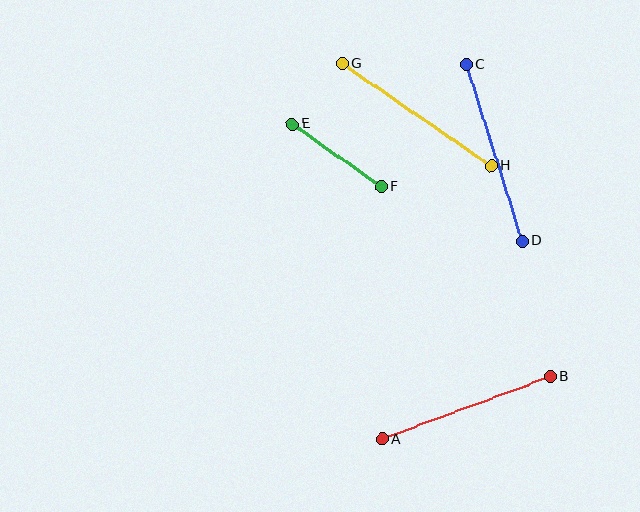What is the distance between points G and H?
The distance is approximately 180 pixels.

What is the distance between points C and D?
The distance is approximately 185 pixels.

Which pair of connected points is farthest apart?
Points C and D are farthest apart.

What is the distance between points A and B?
The distance is approximately 180 pixels.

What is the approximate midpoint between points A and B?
The midpoint is at approximately (466, 408) pixels.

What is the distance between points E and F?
The distance is approximately 109 pixels.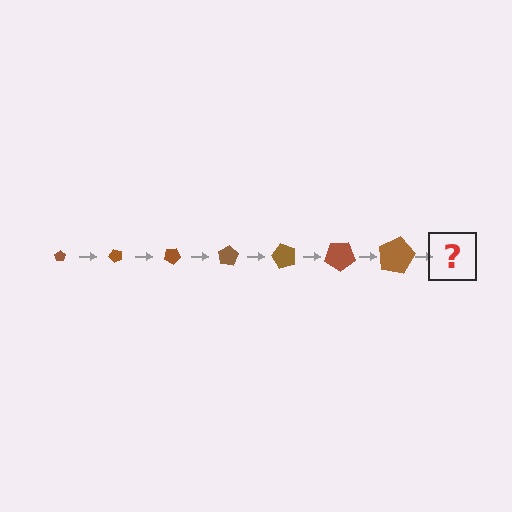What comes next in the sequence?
The next element should be a pentagon, larger than the previous one and rotated 350 degrees from the start.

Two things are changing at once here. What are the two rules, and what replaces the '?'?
The two rules are that the pentagon grows larger each step and it rotates 50 degrees each step. The '?' should be a pentagon, larger than the previous one and rotated 350 degrees from the start.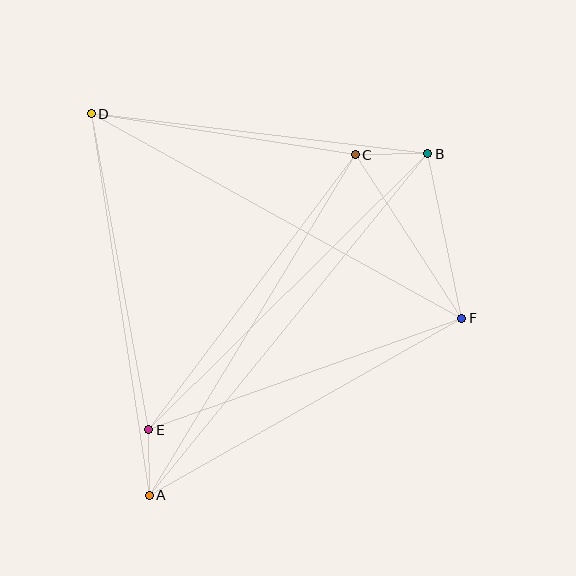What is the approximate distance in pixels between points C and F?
The distance between C and F is approximately 195 pixels.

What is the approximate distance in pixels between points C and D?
The distance between C and D is approximately 267 pixels.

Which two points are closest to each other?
Points A and E are closest to each other.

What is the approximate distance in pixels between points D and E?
The distance between D and E is approximately 321 pixels.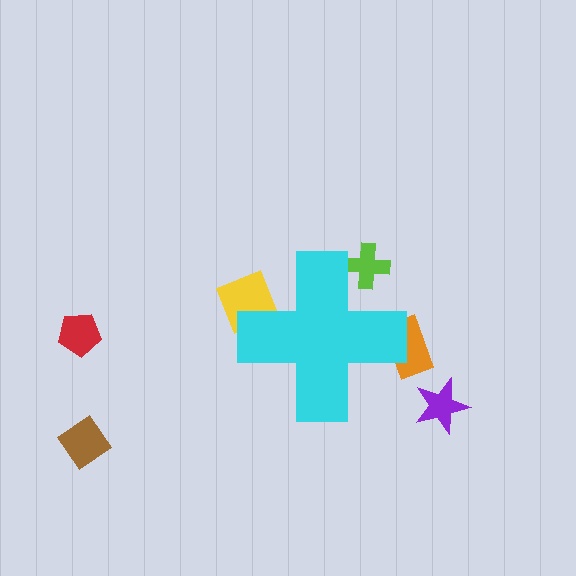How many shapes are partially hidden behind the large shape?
3 shapes are partially hidden.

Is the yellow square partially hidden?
Yes, the yellow square is partially hidden behind the cyan cross.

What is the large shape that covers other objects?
A cyan cross.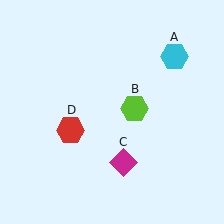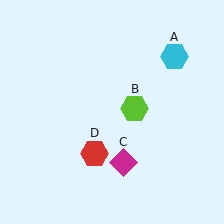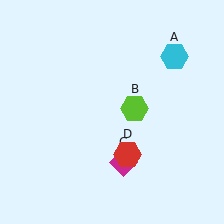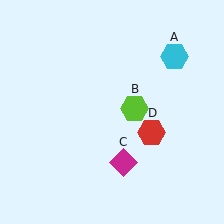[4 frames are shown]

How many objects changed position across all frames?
1 object changed position: red hexagon (object D).